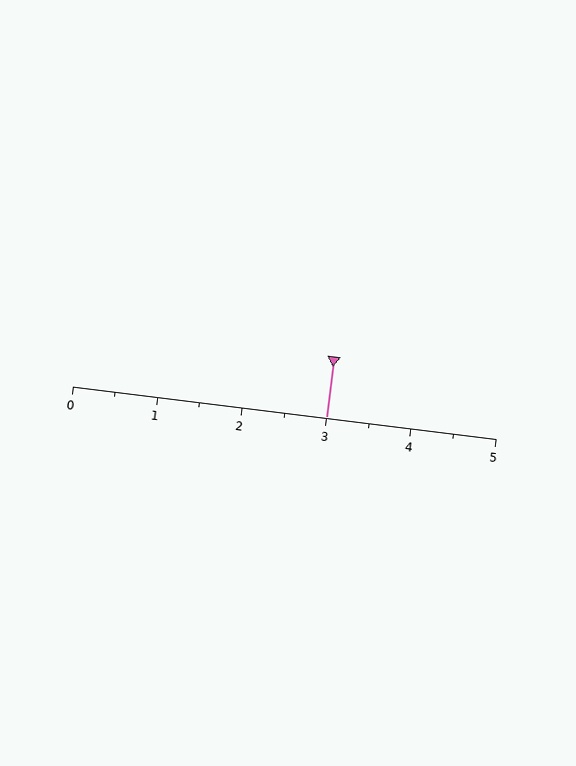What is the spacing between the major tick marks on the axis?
The major ticks are spaced 1 apart.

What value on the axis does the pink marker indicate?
The marker indicates approximately 3.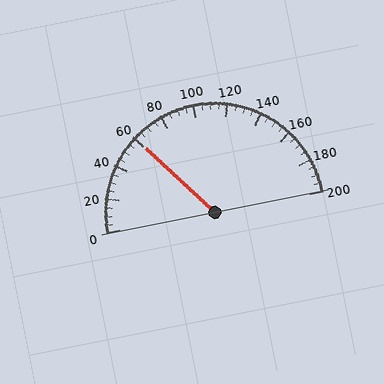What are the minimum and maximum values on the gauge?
The gauge ranges from 0 to 200.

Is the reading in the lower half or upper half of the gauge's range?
The reading is in the lower half of the range (0 to 200).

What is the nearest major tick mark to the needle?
The nearest major tick mark is 60.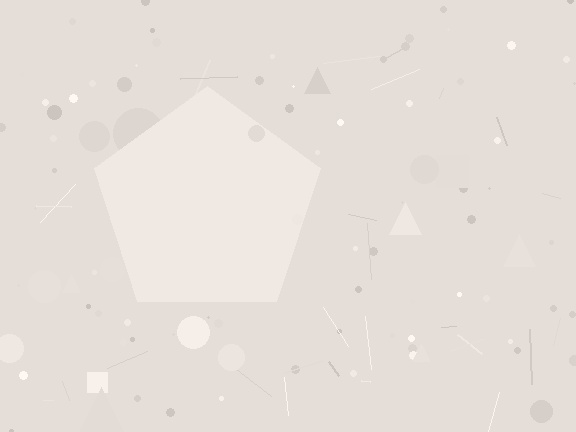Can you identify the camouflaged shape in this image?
The camouflaged shape is a pentagon.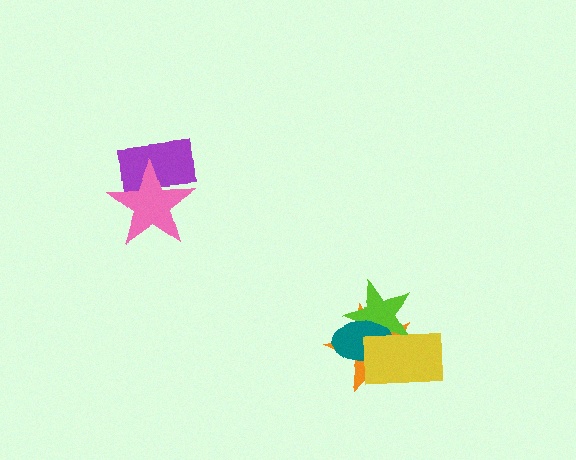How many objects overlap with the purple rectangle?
1 object overlaps with the purple rectangle.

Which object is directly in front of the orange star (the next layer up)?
The lime star is directly in front of the orange star.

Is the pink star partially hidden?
No, no other shape covers it.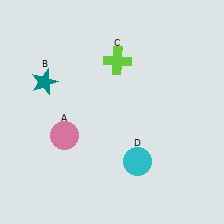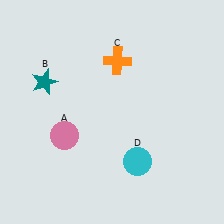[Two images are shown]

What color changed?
The cross (C) changed from lime in Image 1 to orange in Image 2.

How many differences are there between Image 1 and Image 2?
There is 1 difference between the two images.